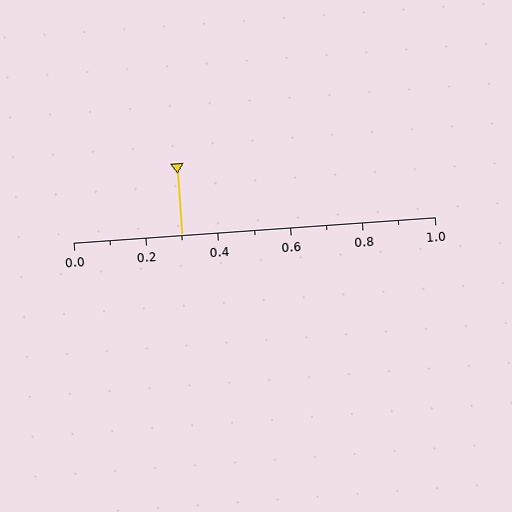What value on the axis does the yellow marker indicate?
The marker indicates approximately 0.3.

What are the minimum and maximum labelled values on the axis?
The axis runs from 0.0 to 1.0.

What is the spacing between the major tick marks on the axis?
The major ticks are spaced 0.2 apart.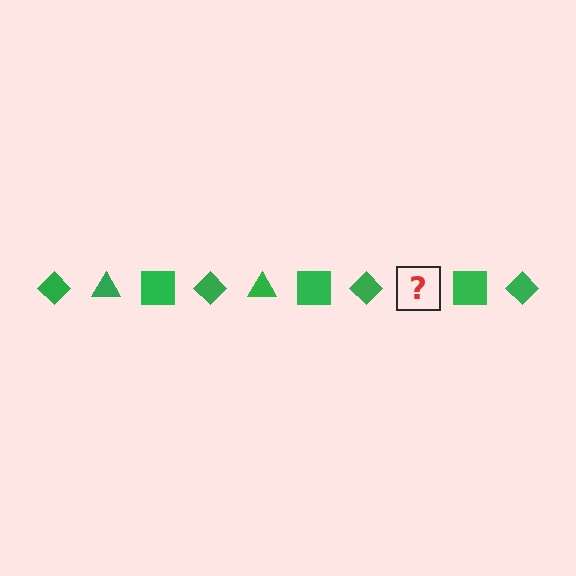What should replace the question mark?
The question mark should be replaced with a green triangle.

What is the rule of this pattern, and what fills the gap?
The rule is that the pattern cycles through diamond, triangle, square shapes in green. The gap should be filled with a green triangle.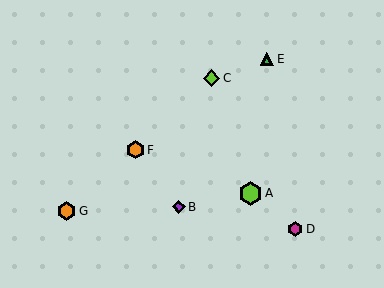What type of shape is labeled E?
Shape E is a green triangle.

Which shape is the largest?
The lime hexagon (labeled A) is the largest.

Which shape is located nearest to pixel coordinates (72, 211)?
The orange hexagon (labeled G) at (67, 211) is nearest to that location.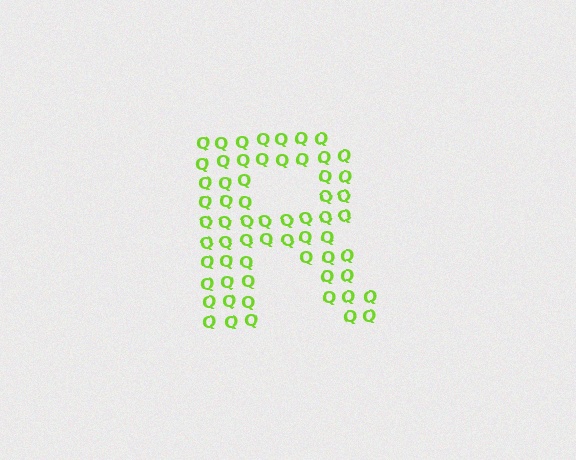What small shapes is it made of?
It is made of small letter Q's.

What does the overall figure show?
The overall figure shows the letter R.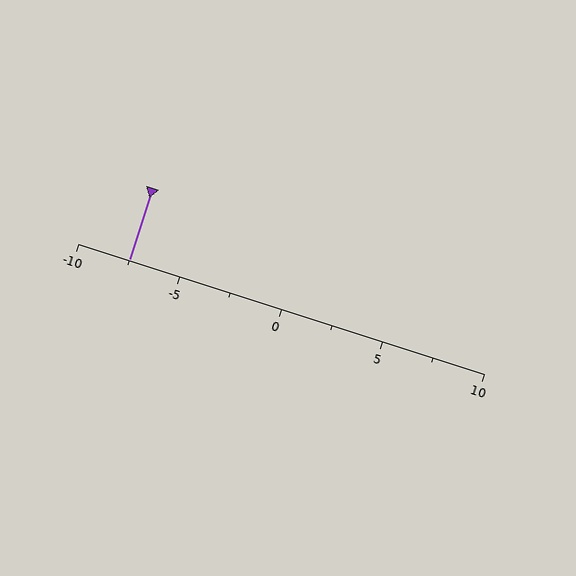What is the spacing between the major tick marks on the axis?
The major ticks are spaced 5 apart.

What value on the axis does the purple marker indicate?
The marker indicates approximately -7.5.